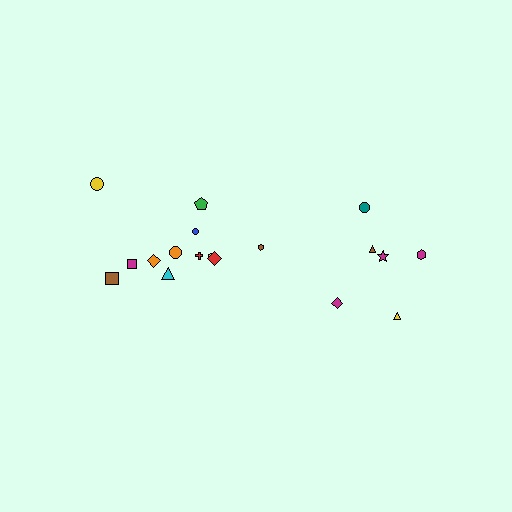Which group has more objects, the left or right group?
The left group.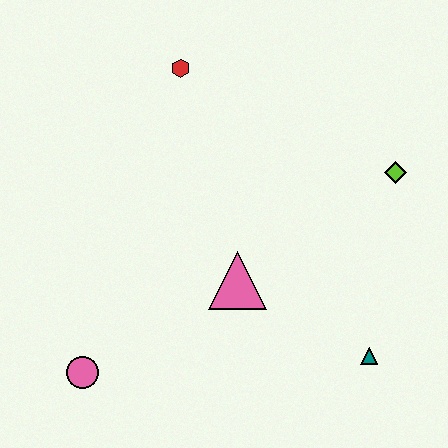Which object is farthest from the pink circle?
The lime diamond is farthest from the pink circle.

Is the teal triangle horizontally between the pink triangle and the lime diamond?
Yes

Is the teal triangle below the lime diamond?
Yes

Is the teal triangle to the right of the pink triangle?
Yes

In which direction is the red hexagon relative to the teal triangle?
The red hexagon is above the teal triangle.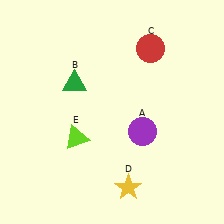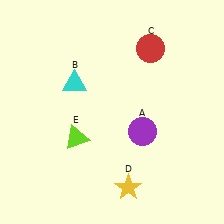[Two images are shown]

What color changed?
The triangle (B) changed from green in Image 1 to cyan in Image 2.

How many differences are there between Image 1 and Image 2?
There is 1 difference between the two images.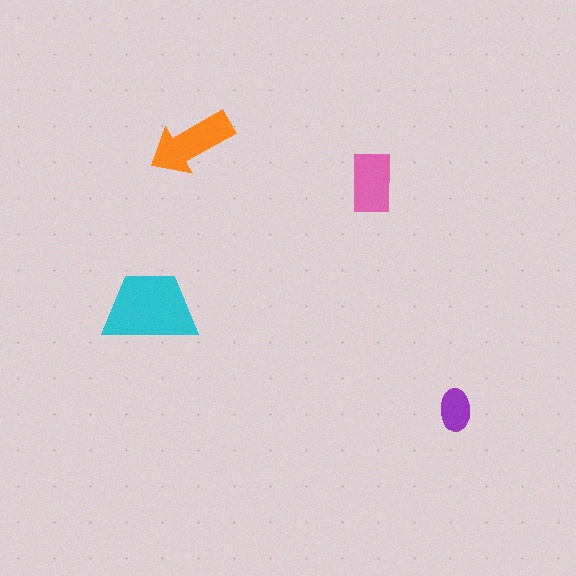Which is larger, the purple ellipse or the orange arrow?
The orange arrow.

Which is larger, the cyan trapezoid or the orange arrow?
The cyan trapezoid.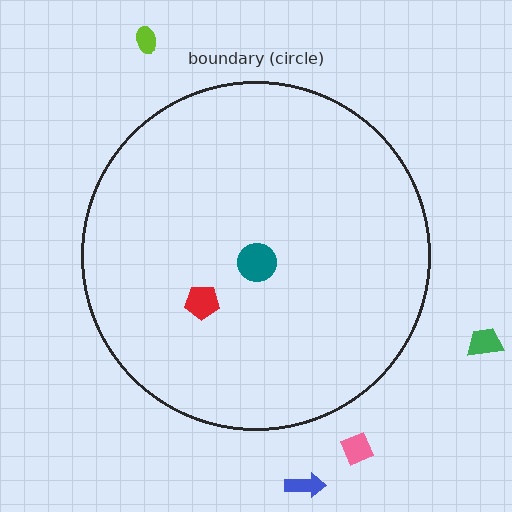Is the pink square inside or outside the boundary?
Outside.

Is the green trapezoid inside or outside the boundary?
Outside.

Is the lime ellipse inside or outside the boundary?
Outside.